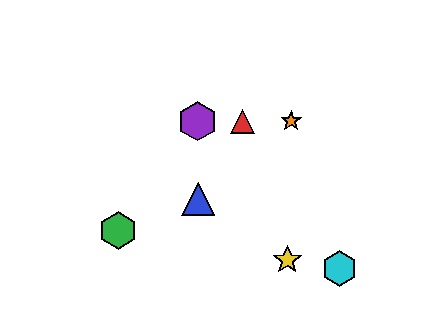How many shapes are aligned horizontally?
3 shapes (the red triangle, the purple hexagon, the orange star) are aligned horizontally.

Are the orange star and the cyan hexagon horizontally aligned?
No, the orange star is at y≈121 and the cyan hexagon is at y≈268.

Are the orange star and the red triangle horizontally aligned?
Yes, both are at y≈121.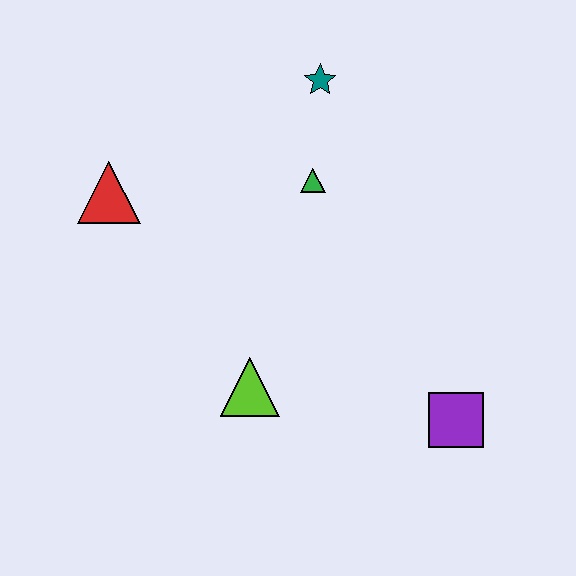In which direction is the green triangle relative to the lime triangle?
The green triangle is above the lime triangle.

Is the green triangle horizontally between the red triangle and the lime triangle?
No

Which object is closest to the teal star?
The green triangle is closest to the teal star.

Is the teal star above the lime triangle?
Yes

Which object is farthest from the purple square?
The red triangle is farthest from the purple square.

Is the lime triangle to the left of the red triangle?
No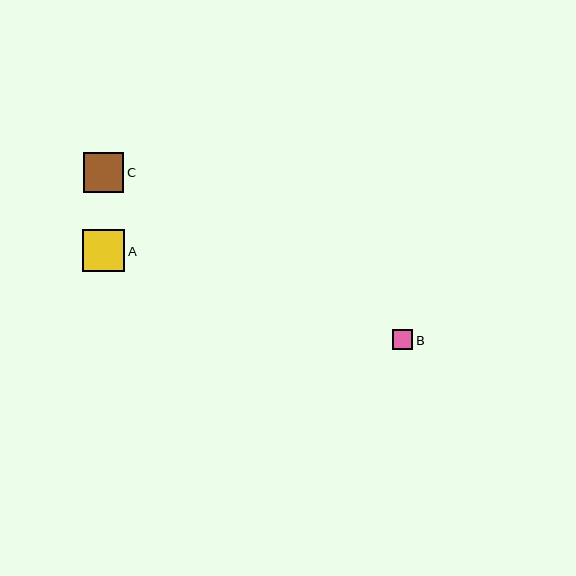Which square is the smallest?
Square B is the smallest with a size of approximately 20 pixels.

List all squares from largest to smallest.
From largest to smallest: A, C, B.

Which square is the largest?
Square A is the largest with a size of approximately 42 pixels.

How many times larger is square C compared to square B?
Square C is approximately 2.0 times the size of square B.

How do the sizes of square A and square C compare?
Square A and square C are approximately the same size.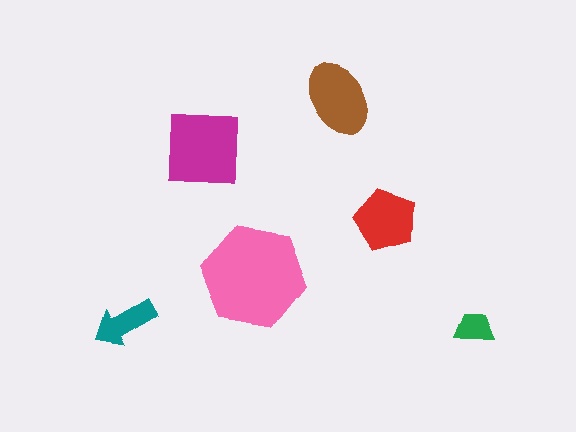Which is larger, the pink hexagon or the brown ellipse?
The pink hexagon.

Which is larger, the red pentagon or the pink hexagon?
The pink hexagon.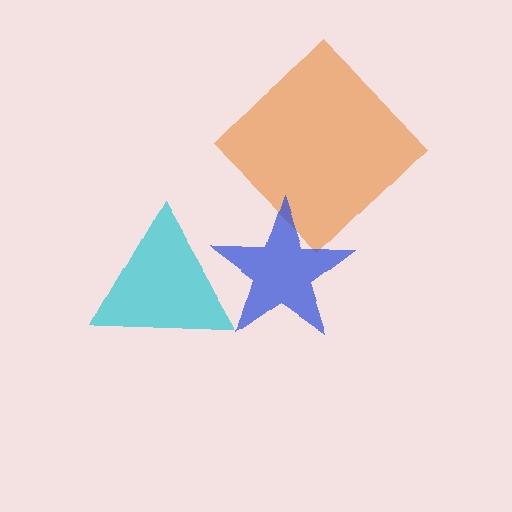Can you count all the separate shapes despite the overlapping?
Yes, there are 3 separate shapes.